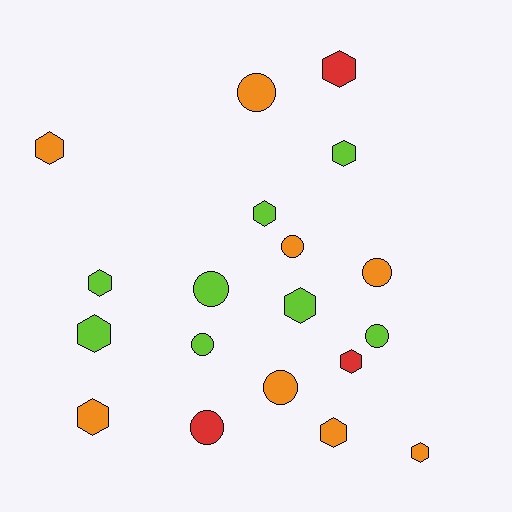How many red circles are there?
There is 1 red circle.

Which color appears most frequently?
Orange, with 8 objects.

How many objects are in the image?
There are 19 objects.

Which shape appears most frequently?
Hexagon, with 11 objects.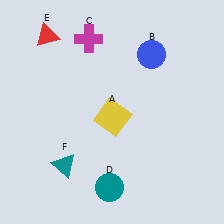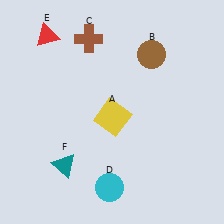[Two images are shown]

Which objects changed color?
B changed from blue to brown. C changed from magenta to brown. D changed from teal to cyan.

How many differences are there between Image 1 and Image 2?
There are 3 differences between the two images.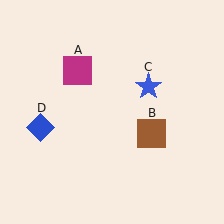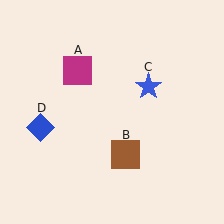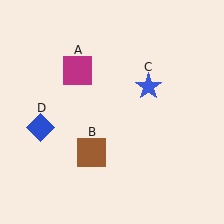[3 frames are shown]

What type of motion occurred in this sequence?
The brown square (object B) rotated clockwise around the center of the scene.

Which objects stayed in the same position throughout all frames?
Magenta square (object A) and blue star (object C) and blue diamond (object D) remained stationary.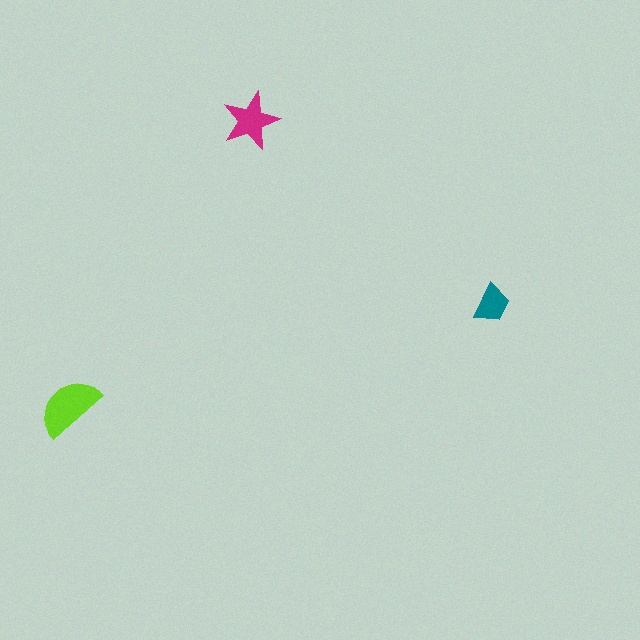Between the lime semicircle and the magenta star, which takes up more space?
The lime semicircle.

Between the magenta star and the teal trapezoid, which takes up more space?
The magenta star.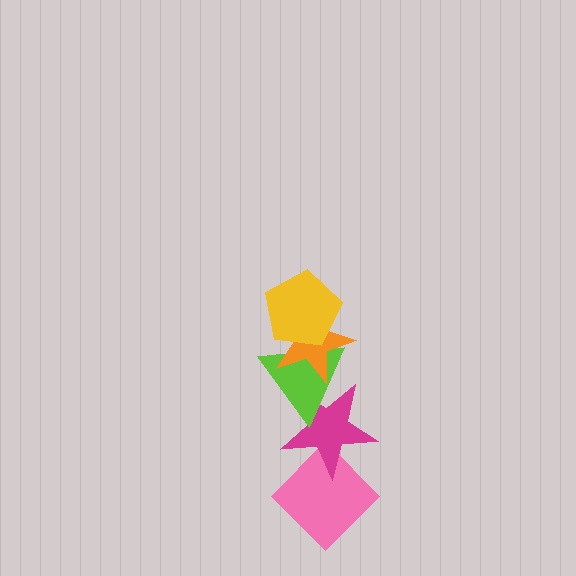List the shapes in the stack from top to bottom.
From top to bottom: the yellow pentagon, the orange star, the lime triangle, the magenta star, the pink diamond.